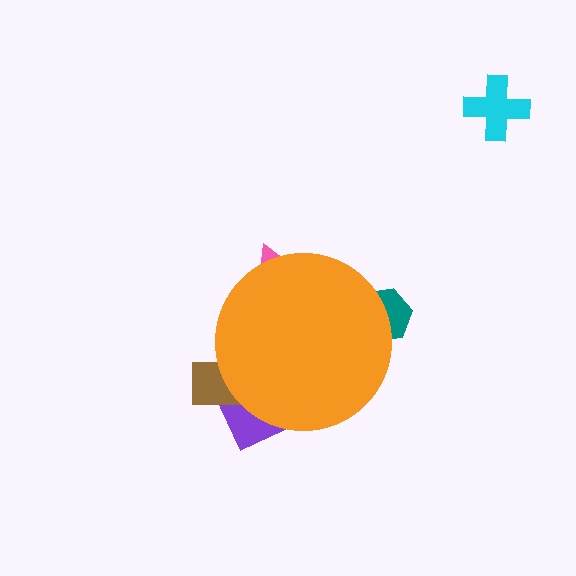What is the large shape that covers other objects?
An orange circle.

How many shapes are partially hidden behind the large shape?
4 shapes are partially hidden.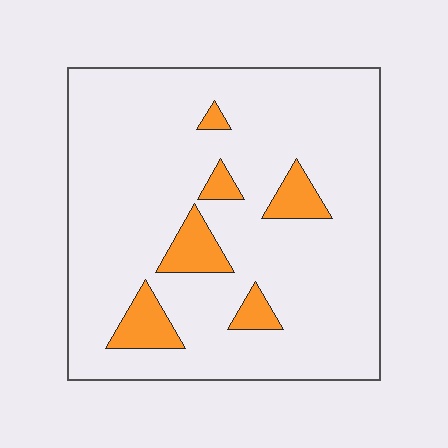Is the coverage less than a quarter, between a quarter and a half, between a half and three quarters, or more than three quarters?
Less than a quarter.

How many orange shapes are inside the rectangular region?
6.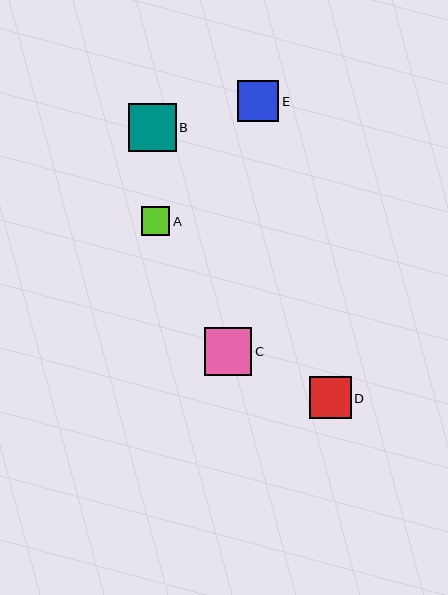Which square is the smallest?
Square A is the smallest with a size of approximately 29 pixels.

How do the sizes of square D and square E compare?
Square D and square E are approximately the same size.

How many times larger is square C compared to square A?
Square C is approximately 1.7 times the size of square A.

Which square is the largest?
Square B is the largest with a size of approximately 48 pixels.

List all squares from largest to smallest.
From largest to smallest: B, C, D, E, A.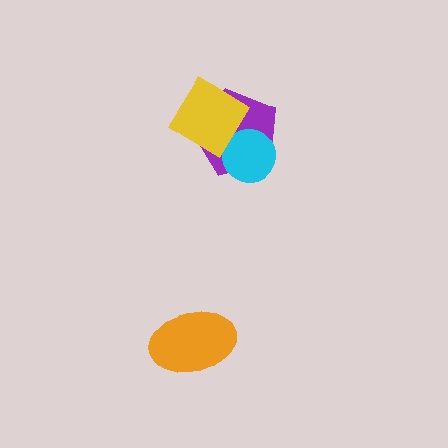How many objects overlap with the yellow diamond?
1 object overlaps with the yellow diamond.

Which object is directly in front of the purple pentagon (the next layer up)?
The cyan circle is directly in front of the purple pentagon.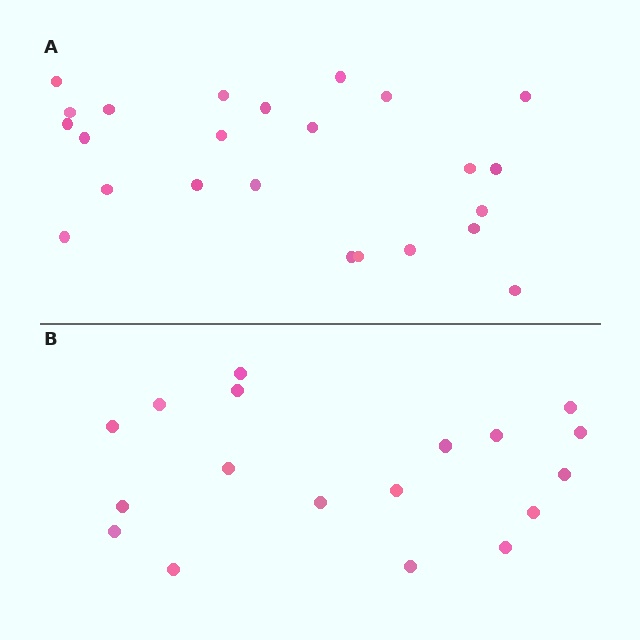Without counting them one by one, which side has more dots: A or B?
Region A (the top region) has more dots.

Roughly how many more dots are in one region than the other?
Region A has about 6 more dots than region B.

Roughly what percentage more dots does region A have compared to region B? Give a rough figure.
About 35% more.